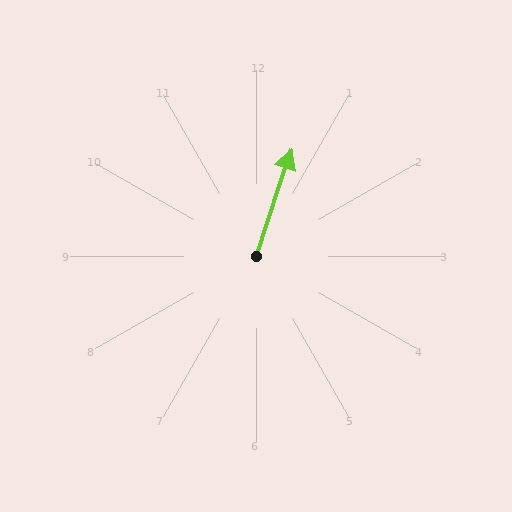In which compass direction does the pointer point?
North.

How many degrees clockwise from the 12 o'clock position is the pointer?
Approximately 18 degrees.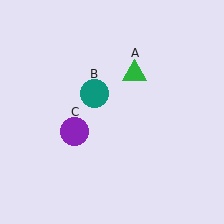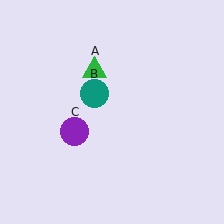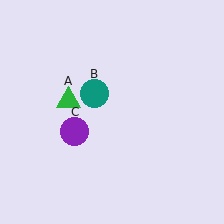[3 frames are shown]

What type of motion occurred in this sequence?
The green triangle (object A) rotated counterclockwise around the center of the scene.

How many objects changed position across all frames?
1 object changed position: green triangle (object A).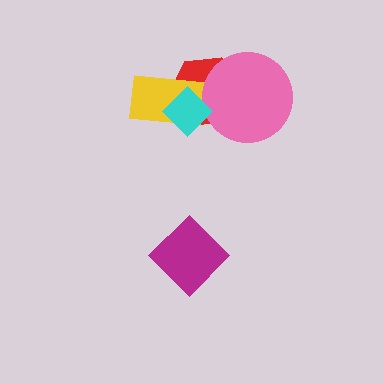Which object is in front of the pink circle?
The cyan diamond is in front of the pink circle.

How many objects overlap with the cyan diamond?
3 objects overlap with the cyan diamond.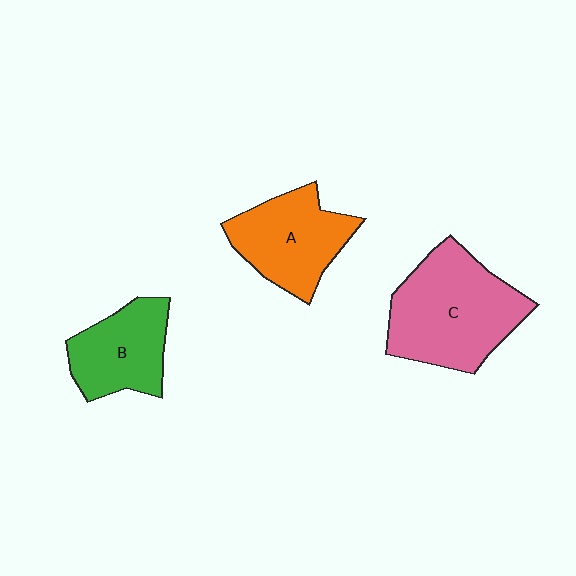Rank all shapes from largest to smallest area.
From largest to smallest: C (pink), A (orange), B (green).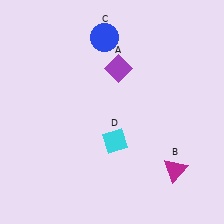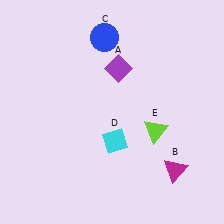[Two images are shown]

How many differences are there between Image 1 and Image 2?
There is 1 difference between the two images.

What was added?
A lime triangle (E) was added in Image 2.